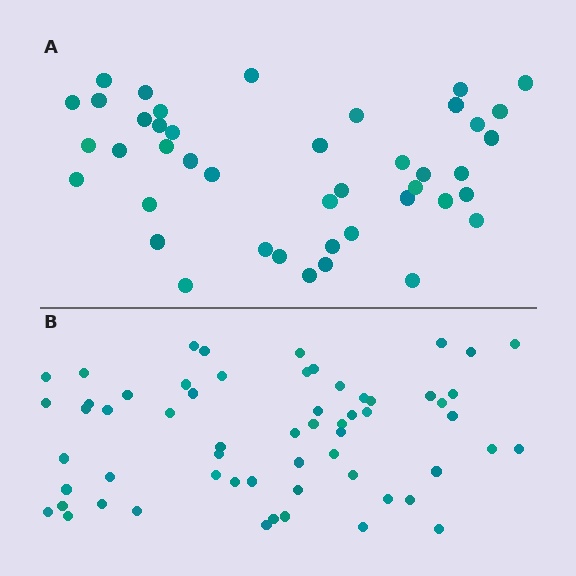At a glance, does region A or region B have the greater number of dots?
Region B (the bottom region) has more dots.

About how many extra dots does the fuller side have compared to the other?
Region B has approximately 15 more dots than region A.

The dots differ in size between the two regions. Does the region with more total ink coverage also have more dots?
No. Region A has more total ink coverage because its dots are larger, but region B actually contains more individual dots. Total area can be misleading — the number of items is what matters here.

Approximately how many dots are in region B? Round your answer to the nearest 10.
About 60 dots.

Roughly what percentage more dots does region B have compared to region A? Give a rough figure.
About 40% more.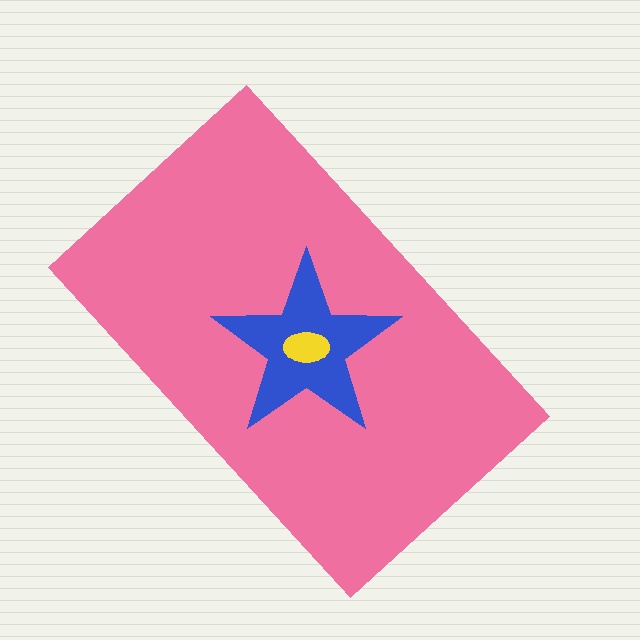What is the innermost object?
The yellow ellipse.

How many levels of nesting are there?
3.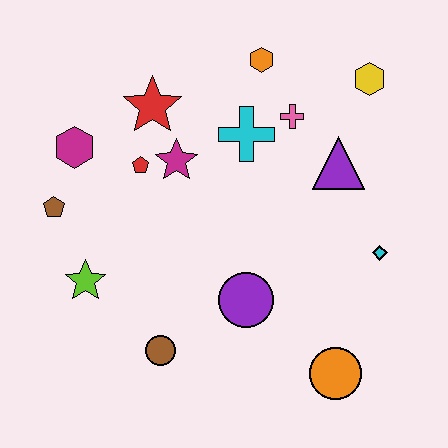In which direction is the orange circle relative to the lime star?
The orange circle is to the right of the lime star.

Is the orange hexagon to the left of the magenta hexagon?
No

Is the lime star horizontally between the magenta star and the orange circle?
No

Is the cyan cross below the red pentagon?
No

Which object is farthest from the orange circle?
The magenta hexagon is farthest from the orange circle.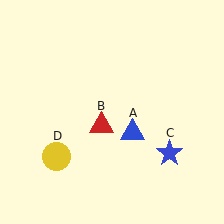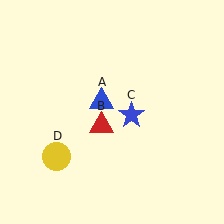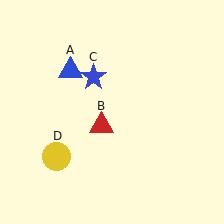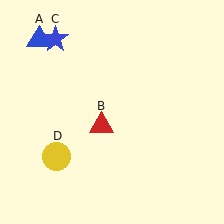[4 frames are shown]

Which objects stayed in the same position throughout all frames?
Red triangle (object B) and yellow circle (object D) remained stationary.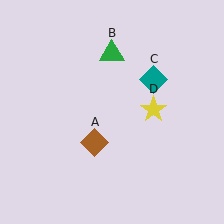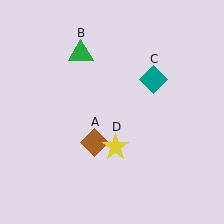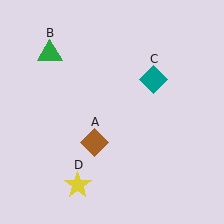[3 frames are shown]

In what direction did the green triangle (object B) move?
The green triangle (object B) moved left.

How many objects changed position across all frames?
2 objects changed position: green triangle (object B), yellow star (object D).